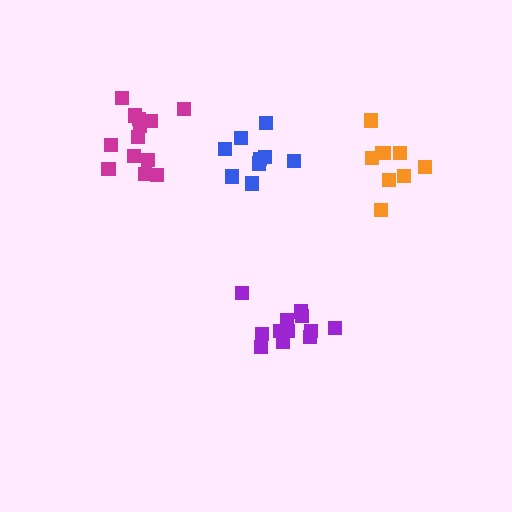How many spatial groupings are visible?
There are 4 spatial groupings.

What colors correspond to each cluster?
The clusters are colored: magenta, purple, orange, blue.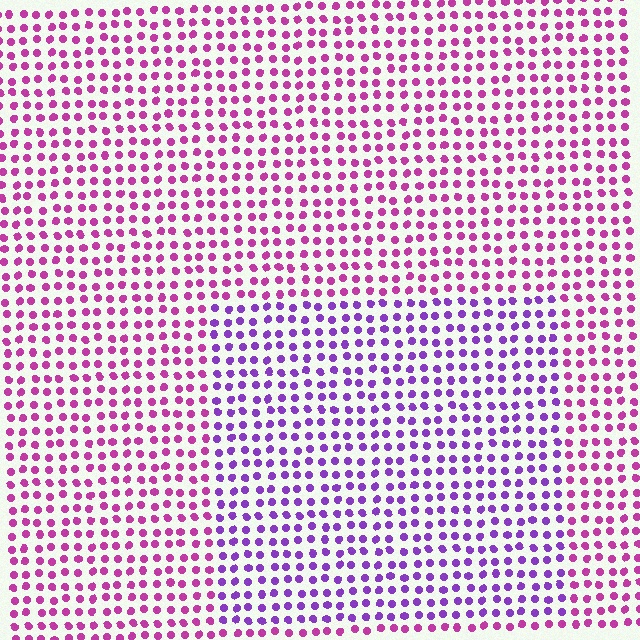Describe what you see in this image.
The image is filled with small magenta elements in a uniform arrangement. A rectangle-shaped region is visible where the elements are tinted to a slightly different hue, forming a subtle color boundary.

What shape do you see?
I see a rectangle.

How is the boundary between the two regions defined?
The boundary is defined purely by a slight shift in hue (about 38 degrees). Spacing, size, and orientation are identical on both sides.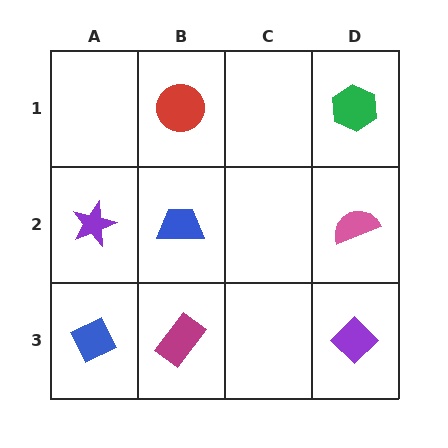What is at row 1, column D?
A green hexagon.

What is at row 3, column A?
A blue diamond.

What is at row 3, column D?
A purple diamond.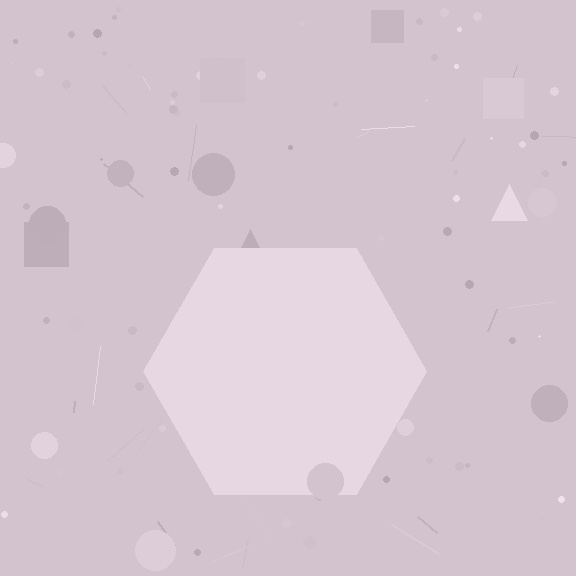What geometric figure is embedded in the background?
A hexagon is embedded in the background.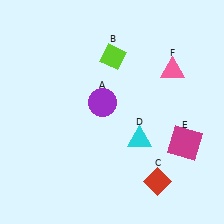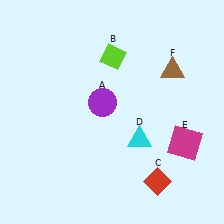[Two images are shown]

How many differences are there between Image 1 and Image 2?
There is 1 difference between the two images.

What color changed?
The triangle (F) changed from pink in Image 1 to brown in Image 2.